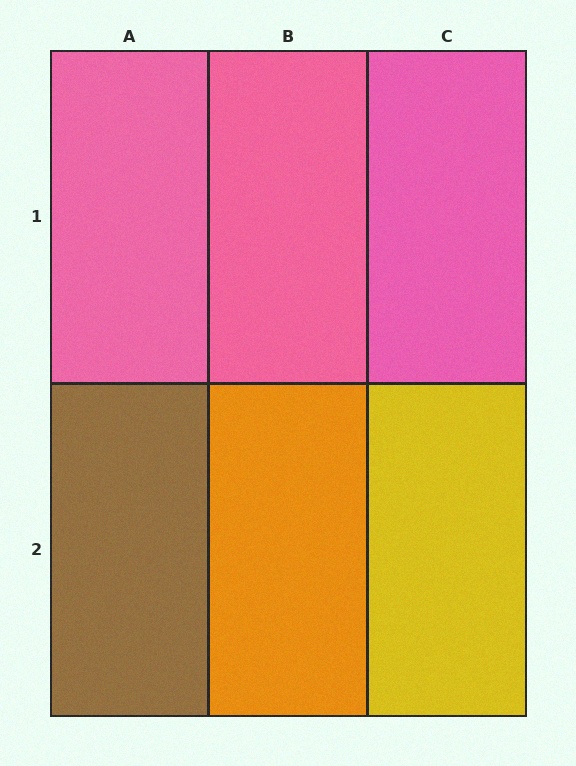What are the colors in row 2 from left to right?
Brown, orange, yellow.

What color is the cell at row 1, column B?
Pink.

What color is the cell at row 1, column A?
Pink.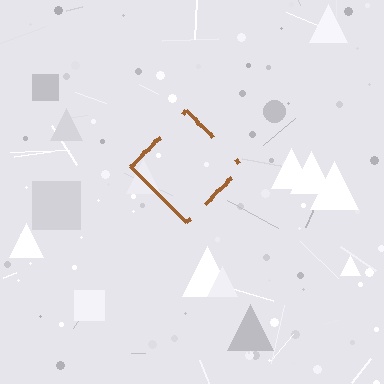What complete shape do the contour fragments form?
The contour fragments form a diamond.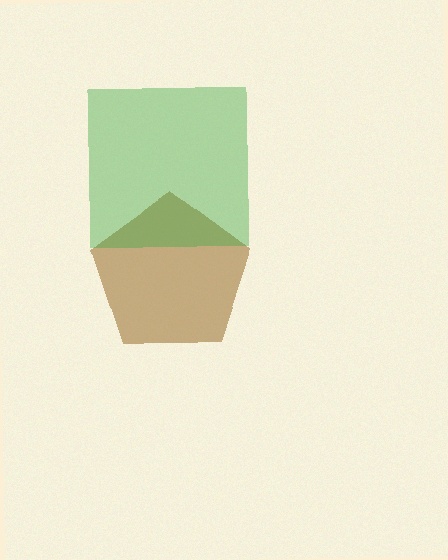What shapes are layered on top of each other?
The layered shapes are: a brown pentagon, a green square.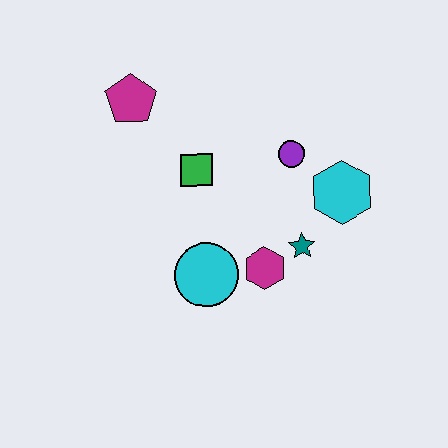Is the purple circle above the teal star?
Yes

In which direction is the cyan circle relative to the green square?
The cyan circle is below the green square.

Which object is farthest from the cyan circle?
The magenta pentagon is farthest from the cyan circle.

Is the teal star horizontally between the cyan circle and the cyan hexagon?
Yes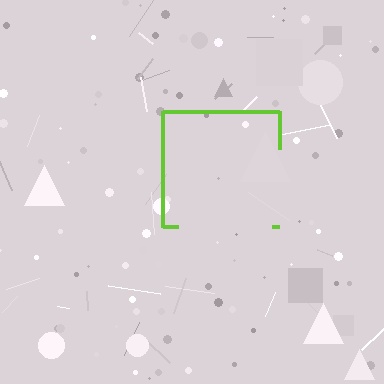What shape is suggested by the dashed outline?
The dashed outline suggests a square.